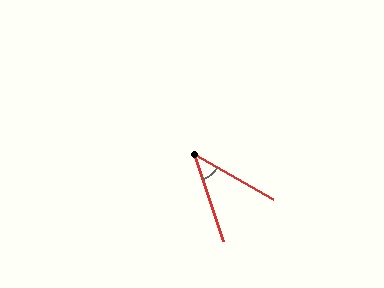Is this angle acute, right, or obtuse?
It is acute.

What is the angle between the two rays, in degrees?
Approximately 41 degrees.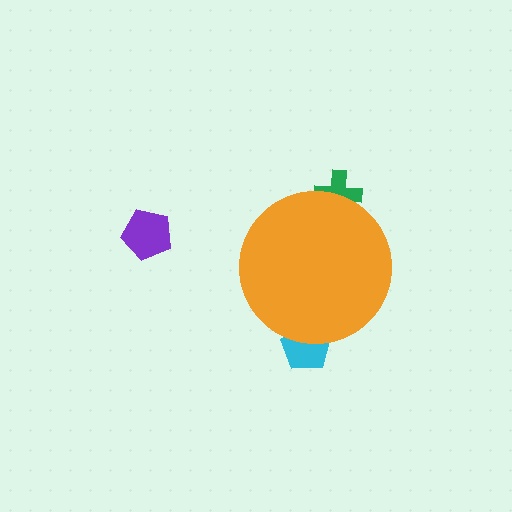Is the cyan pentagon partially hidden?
Yes, the cyan pentagon is partially hidden behind the orange circle.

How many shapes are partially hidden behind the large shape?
2 shapes are partially hidden.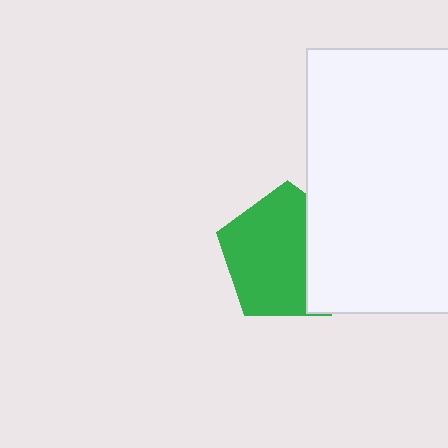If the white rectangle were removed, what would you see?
You would see the complete green pentagon.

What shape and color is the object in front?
The object in front is a white rectangle.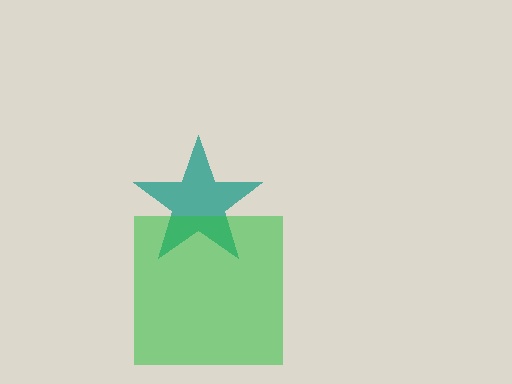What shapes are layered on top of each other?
The layered shapes are: a teal star, a green square.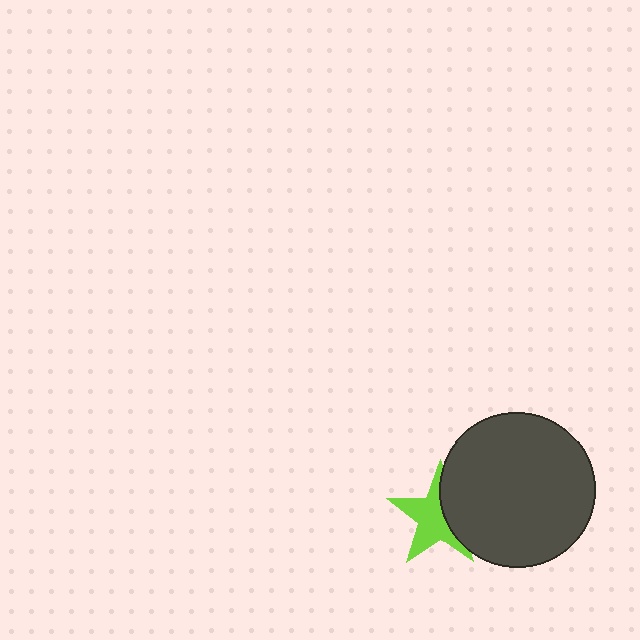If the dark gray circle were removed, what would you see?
You would see the complete lime star.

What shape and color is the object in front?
The object in front is a dark gray circle.